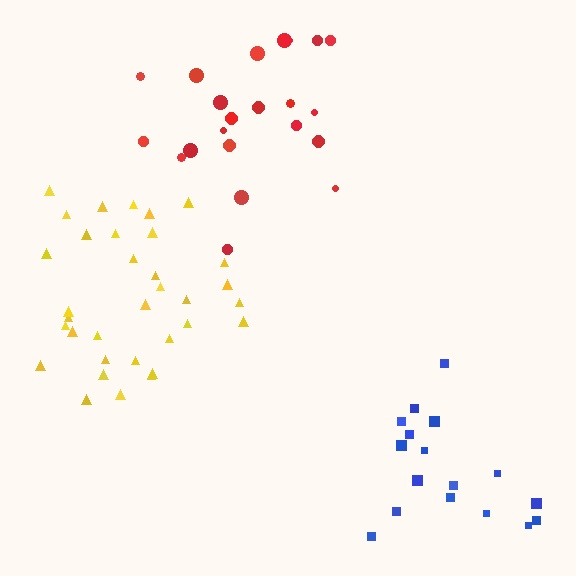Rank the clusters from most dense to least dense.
yellow, red, blue.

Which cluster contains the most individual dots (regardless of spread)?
Yellow (34).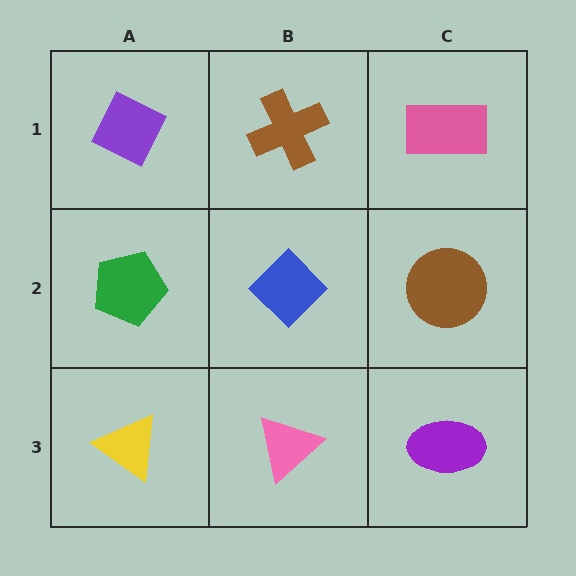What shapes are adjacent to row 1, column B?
A blue diamond (row 2, column B), a purple diamond (row 1, column A), a pink rectangle (row 1, column C).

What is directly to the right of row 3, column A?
A pink triangle.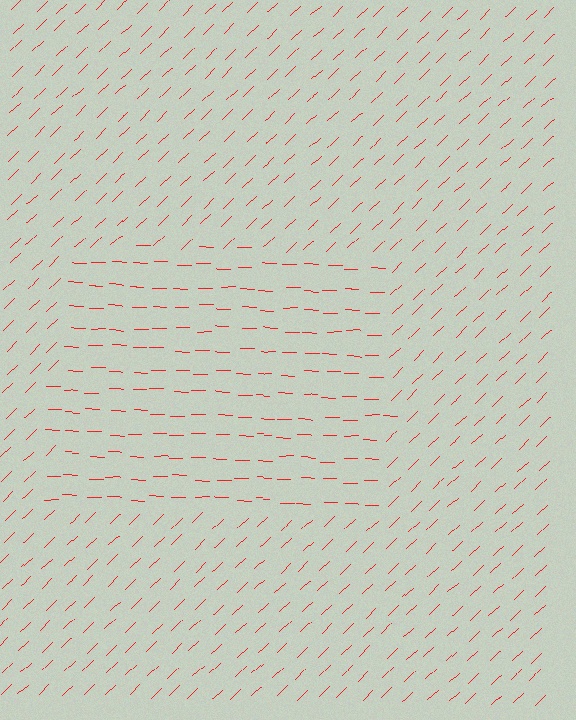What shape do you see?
I see a rectangle.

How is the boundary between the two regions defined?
The boundary is defined purely by a change in line orientation (approximately 45 degrees difference). All lines are the same color and thickness.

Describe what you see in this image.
The image is filled with small red line segments. A rectangle region in the image has lines oriented differently from the surrounding lines, creating a visible texture boundary.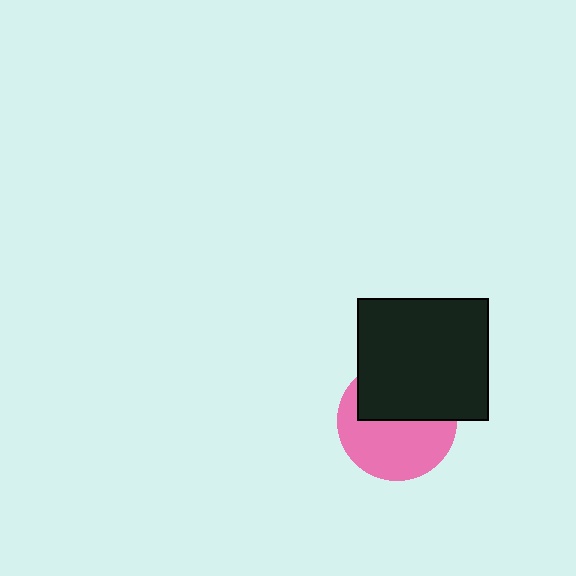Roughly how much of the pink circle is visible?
About half of it is visible (roughly 55%).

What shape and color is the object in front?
The object in front is a black rectangle.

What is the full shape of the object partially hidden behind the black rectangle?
The partially hidden object is a pink circle.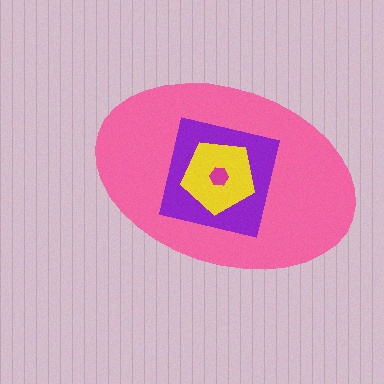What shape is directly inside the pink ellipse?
The purple square.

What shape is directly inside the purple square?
The yellow pentagon.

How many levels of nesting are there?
4.